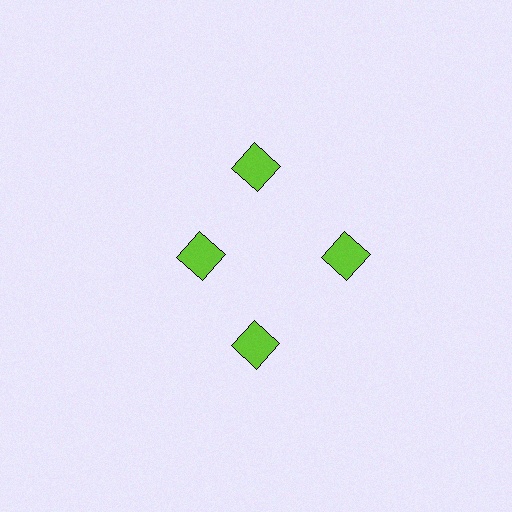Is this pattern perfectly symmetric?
No. The 4 lime diamonds are arranged in a ring, but one element near the 9 o'clock position is pulled inward toward the center, breaking the 4-fold rotational symmetry.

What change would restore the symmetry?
The symmetry would be restored by moving it outward, back onto the ring so that all 4 diamonds sit at equal angles and equal distance from the center.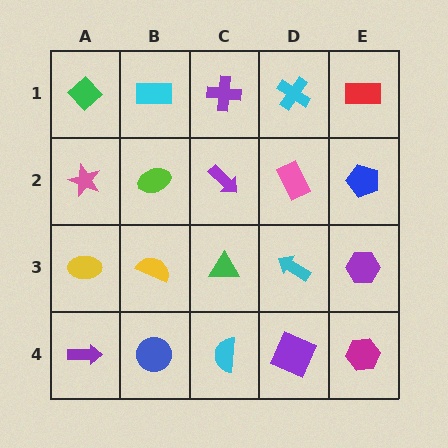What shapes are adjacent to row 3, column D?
A pink rectangle (row 2, column D), a purple square (row 4, column D), a green triangle (row 3, column C), a purple hexagon (row 3, column E).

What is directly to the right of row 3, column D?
A purple hexagon.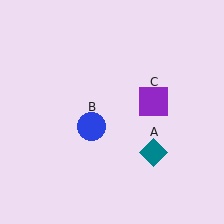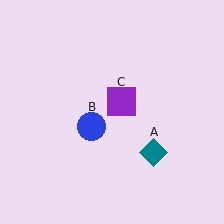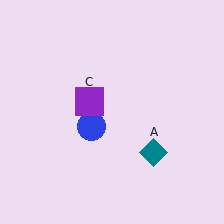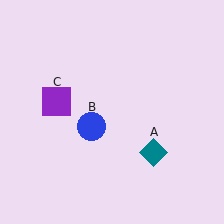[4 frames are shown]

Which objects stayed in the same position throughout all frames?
Teal diamond (object A) and blue circle (object B) remained stationary.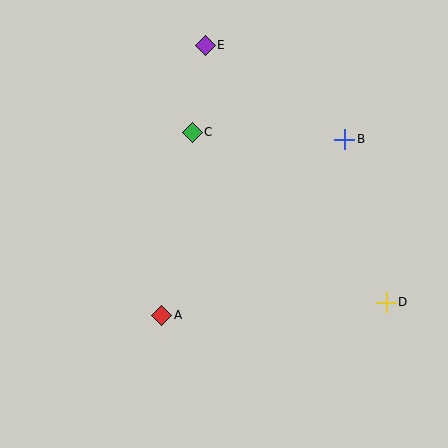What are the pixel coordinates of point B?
Point B is at (345, 139).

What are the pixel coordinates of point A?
Point A is at (162, 315).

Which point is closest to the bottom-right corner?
Point D is closest to the bottom-right corner.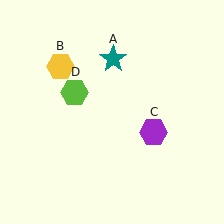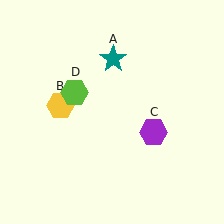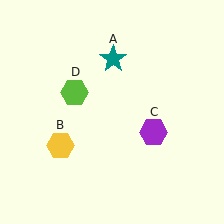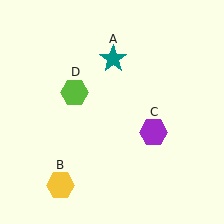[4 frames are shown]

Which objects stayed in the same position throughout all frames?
Teal star (object A) and purple hexagon (object C) and lime hexagon (object D) remained stationary.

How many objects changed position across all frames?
1 object changed position: yellow hexagon (object B).